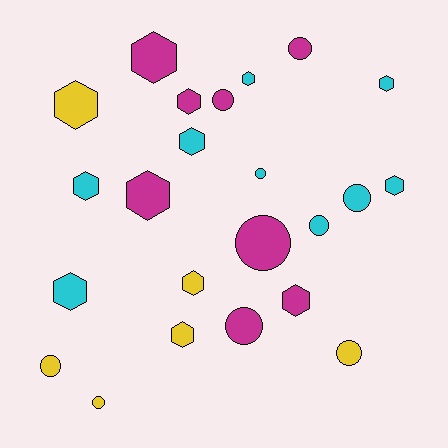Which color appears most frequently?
Cyan, with 9 objects.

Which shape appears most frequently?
Hexagon, with 13 objects.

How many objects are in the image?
There are 23 objects.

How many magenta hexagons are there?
There are 4 magenta hexagons.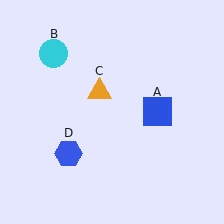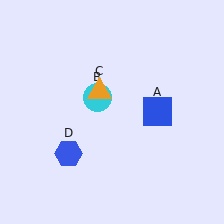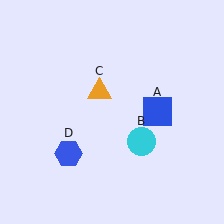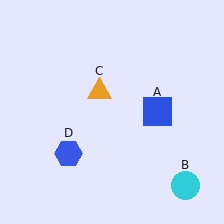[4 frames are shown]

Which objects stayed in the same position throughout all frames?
Blue square (object A) and orange triangle (object C) and blue hexagon (object D) remained stationary.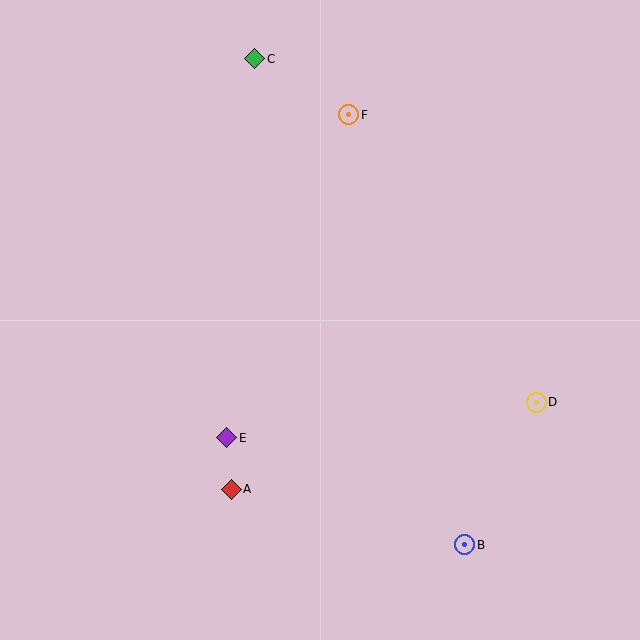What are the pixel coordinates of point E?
Point E is at (227, 438).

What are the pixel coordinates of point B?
Point B is at (465, 545).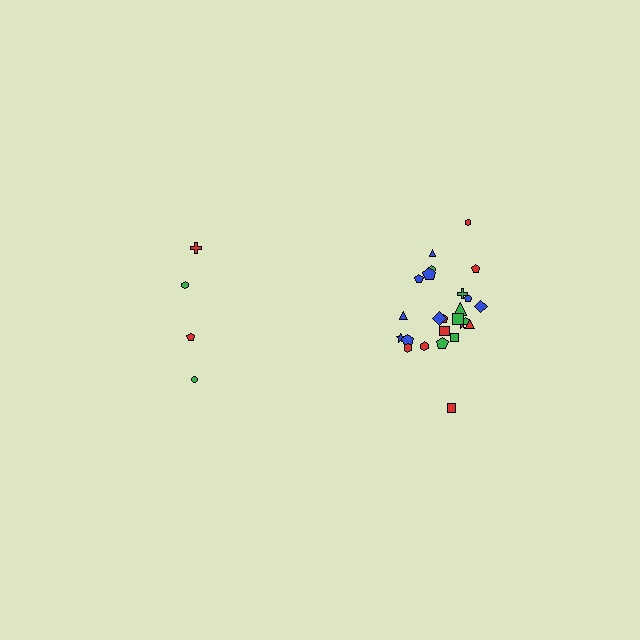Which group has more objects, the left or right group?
The right group.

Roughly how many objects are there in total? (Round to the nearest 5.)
Roughly 30 objects in total.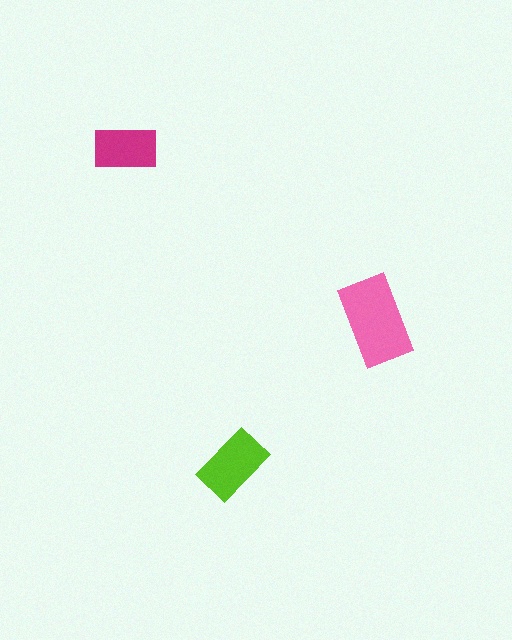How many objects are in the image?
There are 3 objects in the image.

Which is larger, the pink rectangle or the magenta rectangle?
The pink one.